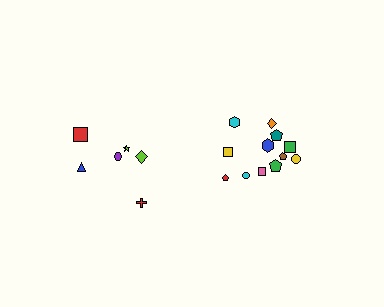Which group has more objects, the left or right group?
The right group.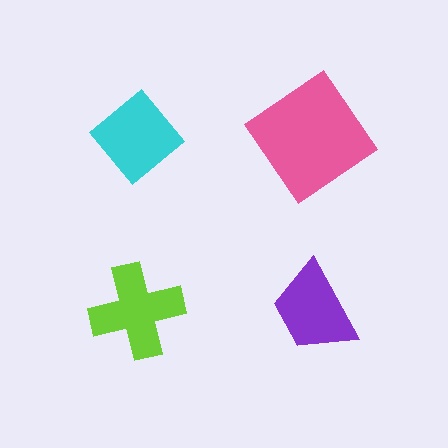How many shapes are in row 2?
2 shapes.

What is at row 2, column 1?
A lime cross.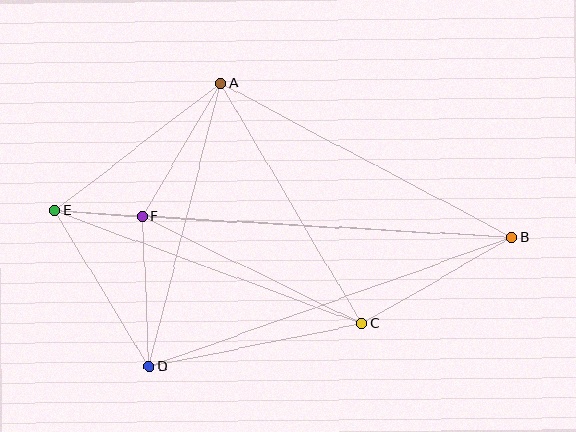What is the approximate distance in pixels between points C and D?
The distance between C and D is approximately 217 pixels.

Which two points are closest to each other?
Points E and F are closest to each other.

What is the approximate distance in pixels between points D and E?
The distance between D and E is approximately 183 pixels.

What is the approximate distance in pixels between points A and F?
The distance between A and F is approximately 155 pixels.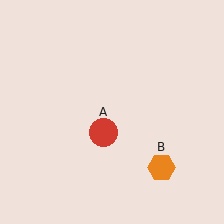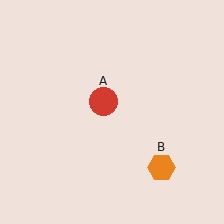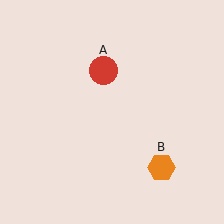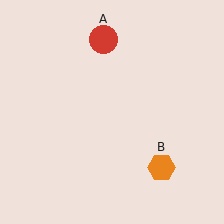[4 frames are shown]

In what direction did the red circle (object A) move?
The red circle (object A) moved up.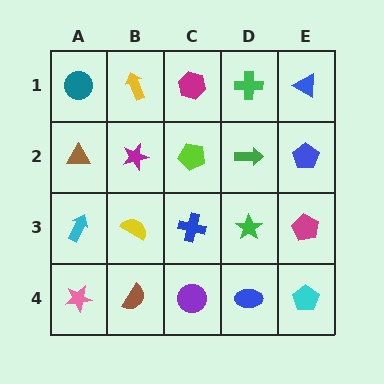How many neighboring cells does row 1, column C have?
3.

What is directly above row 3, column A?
A brown triangle.